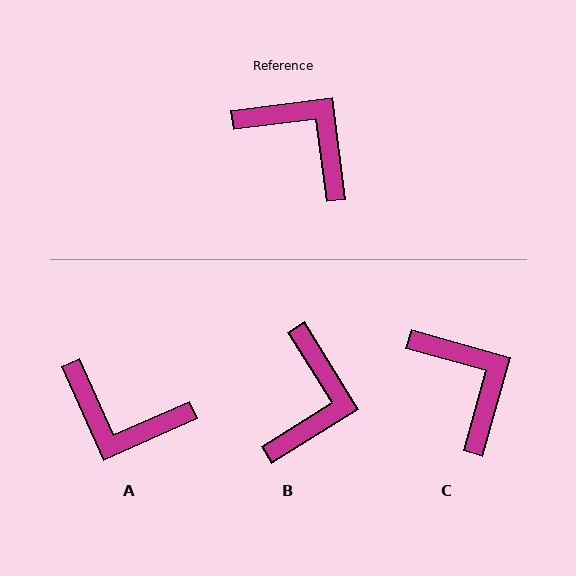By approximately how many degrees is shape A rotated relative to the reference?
Approximately 163 degrees clockwise.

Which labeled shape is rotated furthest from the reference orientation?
A, about 163 degrees away.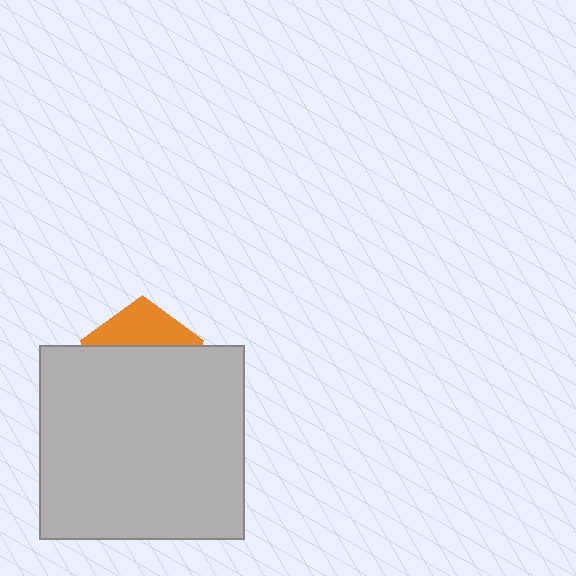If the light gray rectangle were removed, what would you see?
You would see the complete orange pentagon.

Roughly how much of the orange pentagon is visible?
A small part of it is visible (roughly 34%).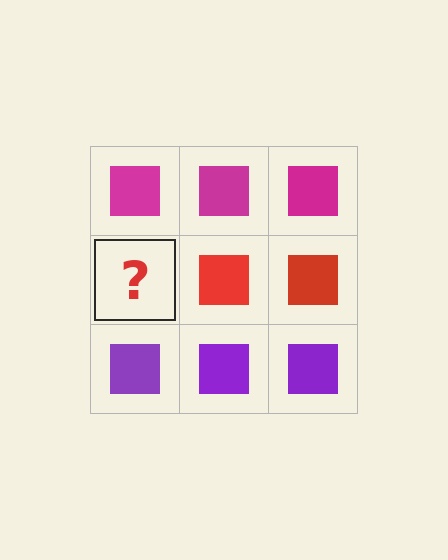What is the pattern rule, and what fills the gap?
The rule is that each row has a consistent color. The gap should be filled with a red square.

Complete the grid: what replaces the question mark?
The question mark should be replaced with a red square.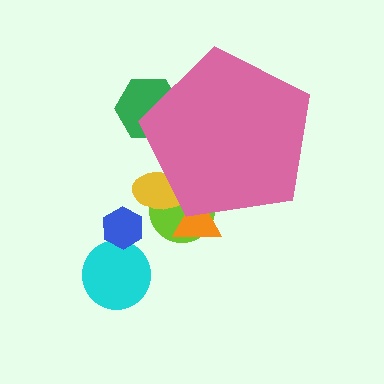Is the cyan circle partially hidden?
No, the cyan circle is fully visible.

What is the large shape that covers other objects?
A pink pentagon.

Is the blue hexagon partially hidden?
No, the blue hexagon is fully visible.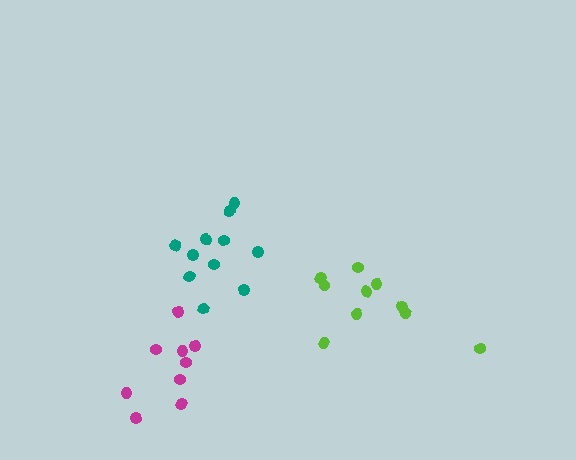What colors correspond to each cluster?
The clusters are colored: lime, teal, magenta.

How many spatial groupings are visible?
There are 3 spatial groupings.